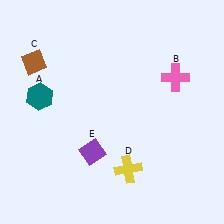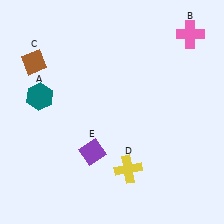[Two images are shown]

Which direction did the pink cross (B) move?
The pink cross (B) moved up.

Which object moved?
The pink cross (B) moved up.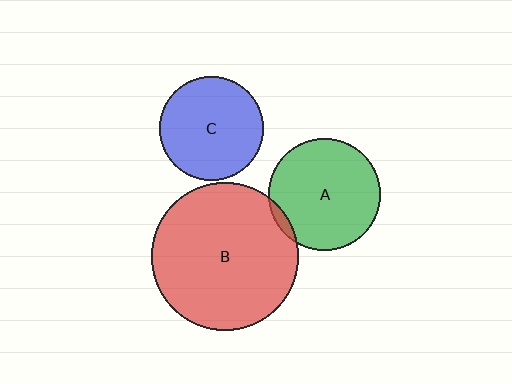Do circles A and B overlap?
Yes.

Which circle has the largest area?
Circle B (red).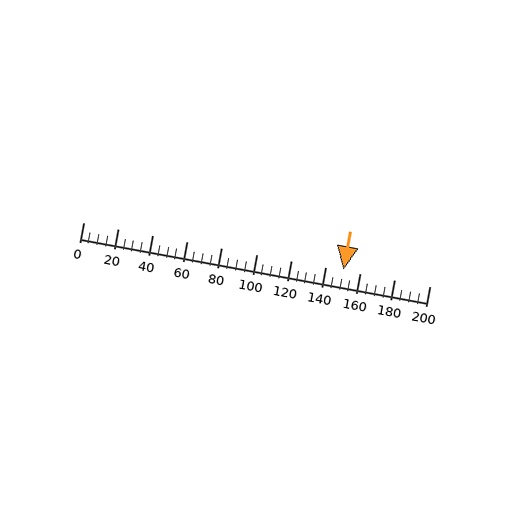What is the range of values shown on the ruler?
The ruler shows values from 0 to 200.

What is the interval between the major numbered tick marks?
The major tick marks are spaced 20 units apart.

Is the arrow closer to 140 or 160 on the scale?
The arrow is closer to 160.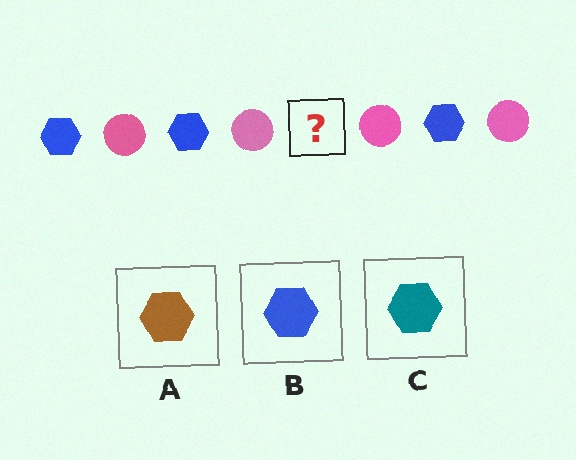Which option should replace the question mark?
Option B.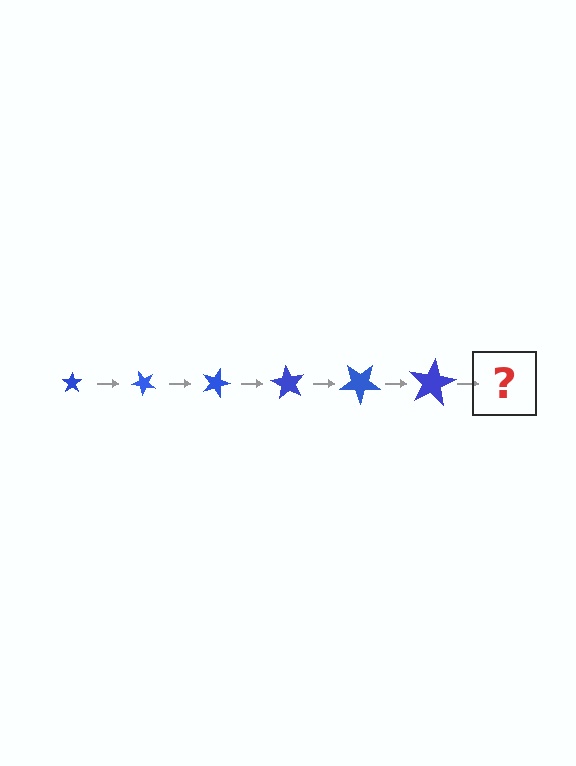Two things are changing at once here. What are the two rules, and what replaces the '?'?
The two rules are that the star grows larger each step and it rotates 45 degrees each step. The '?' should be a star, larger than the previous one and rotated 270 degrees from the start.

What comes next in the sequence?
The next element should be a star, larger than the previous one and rotated 270 degrees from the start.